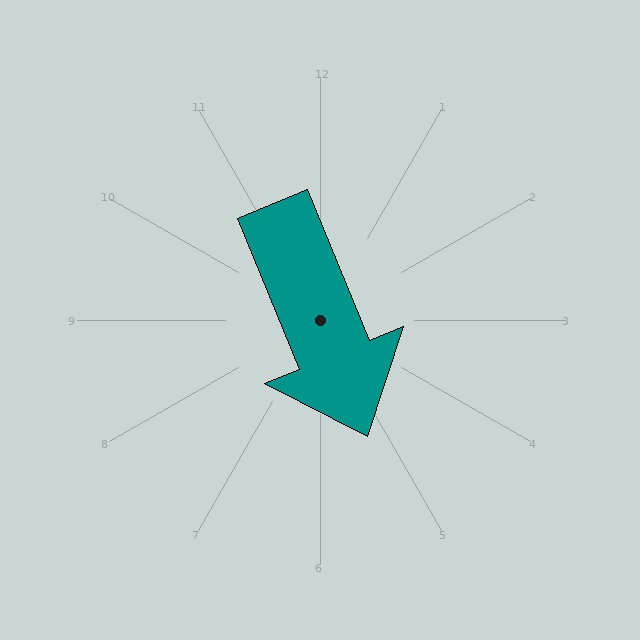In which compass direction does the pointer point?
South.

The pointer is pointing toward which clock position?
Roughly 5 o'clock.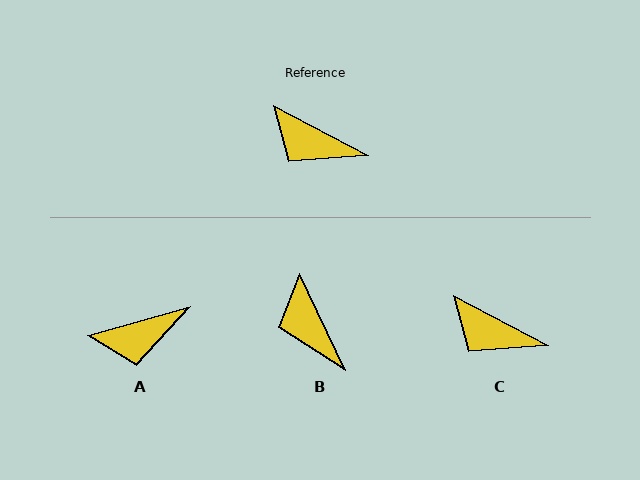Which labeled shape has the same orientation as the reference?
C.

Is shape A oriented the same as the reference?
No, it is off by about 44 degrees.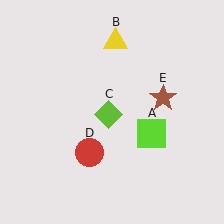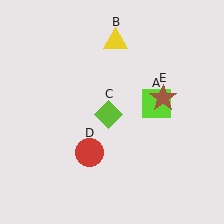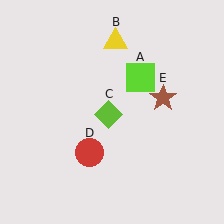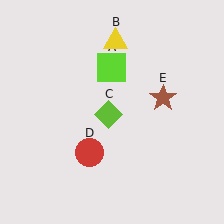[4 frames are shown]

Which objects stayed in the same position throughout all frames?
Yellow triangle (object B) and lime diamond (object C) and red circle (object D) and brown star (object E) remained stationary.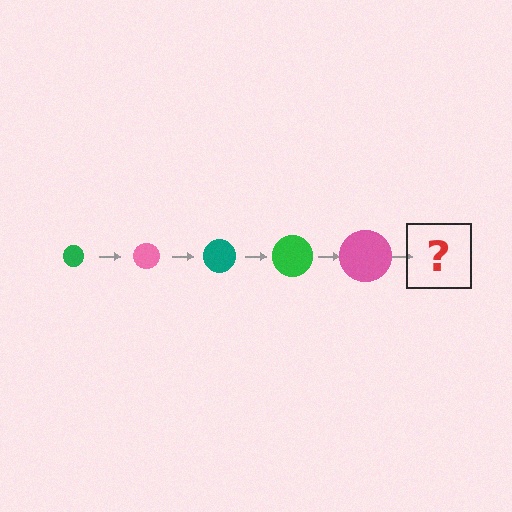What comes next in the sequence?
The next element should be a teal circle, larger than the previous one.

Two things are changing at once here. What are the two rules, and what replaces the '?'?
The two rules are that the circle grows larger each step and the color cycles through green, pink, and teal. The '?' should be a teal circle, larger than the previous one.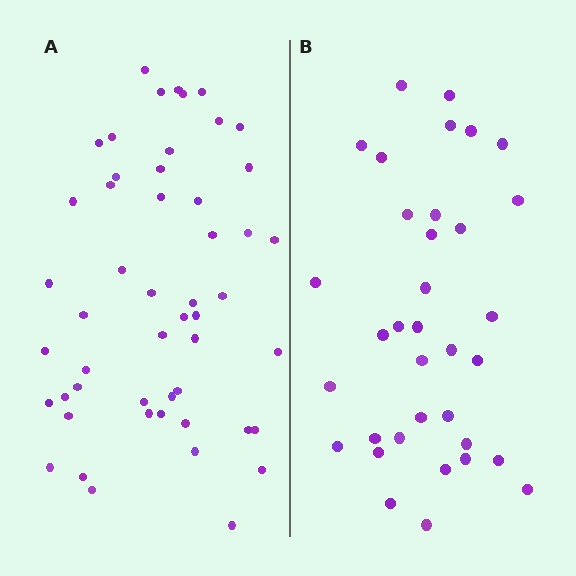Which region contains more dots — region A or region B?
Region A (the left region) has more dots.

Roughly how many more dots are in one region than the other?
Region A has approximately 15 more dots than region B.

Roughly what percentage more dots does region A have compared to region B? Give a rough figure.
About 45% more.